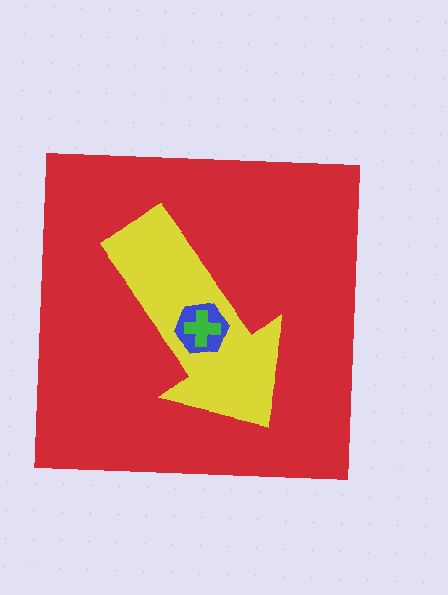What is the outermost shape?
The red square.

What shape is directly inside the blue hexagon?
The green cross.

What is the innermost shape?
The green cross.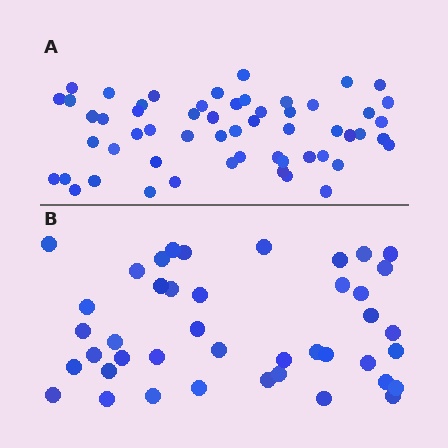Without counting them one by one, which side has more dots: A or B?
Region A (the top region) has more dots.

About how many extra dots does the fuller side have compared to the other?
Region A has approximately 15 more dots than region B.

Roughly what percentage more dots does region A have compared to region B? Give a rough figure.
About 35% more.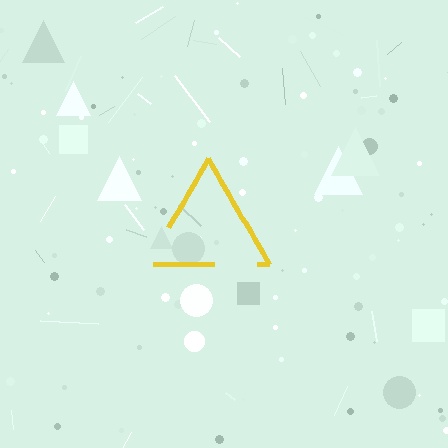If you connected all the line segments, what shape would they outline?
They would outline a triangle.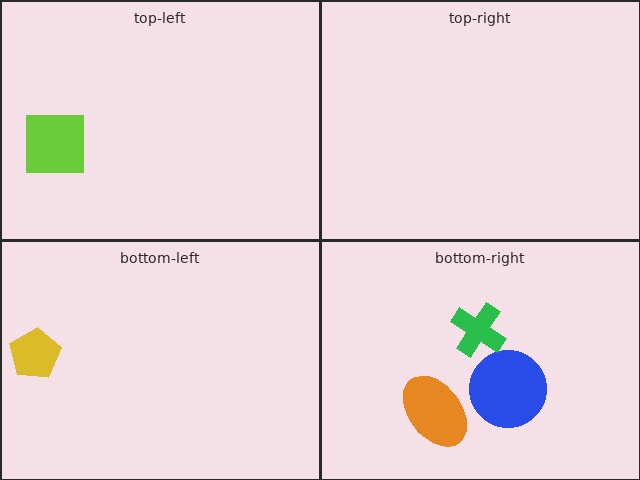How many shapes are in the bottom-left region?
1.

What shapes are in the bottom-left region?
The yellow pentagon.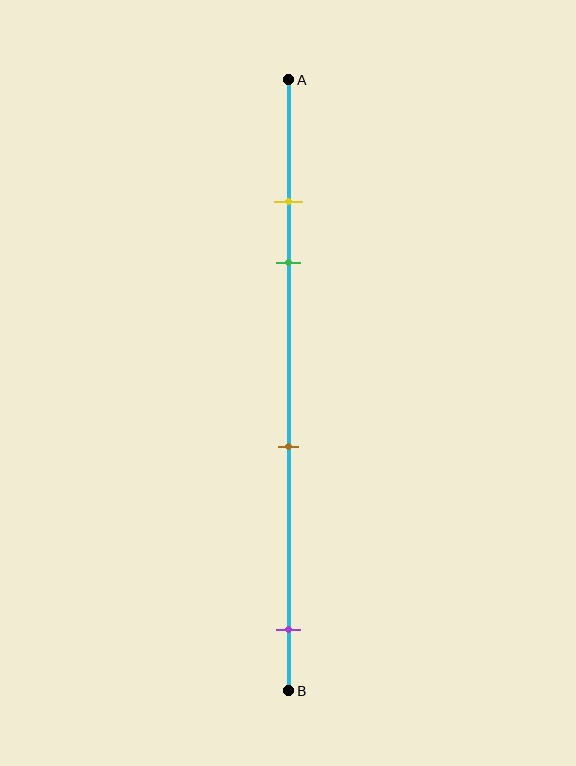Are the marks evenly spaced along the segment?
No, the marks are not evenly spaced.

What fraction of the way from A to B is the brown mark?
The brown mark is approximately 60% (0.6) of the way from A to B.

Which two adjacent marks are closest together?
The yellow and green marks are the closest adjacent pair.